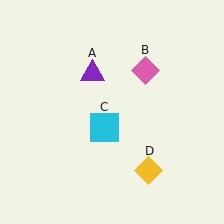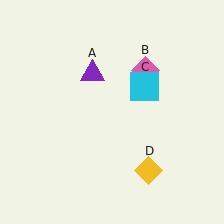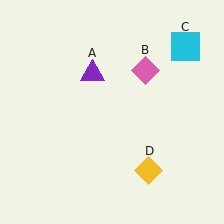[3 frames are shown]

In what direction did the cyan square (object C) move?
The cyan square (object C) moved up and to the right.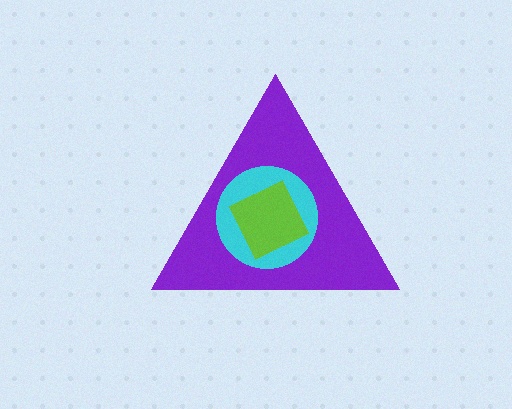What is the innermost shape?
The lime square.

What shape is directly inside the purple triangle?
The cyan circle.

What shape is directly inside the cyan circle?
The lime square.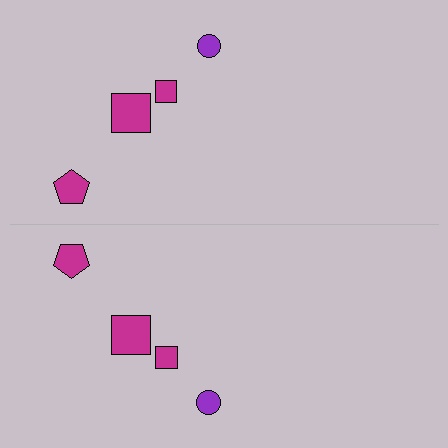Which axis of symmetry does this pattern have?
The pattern has a horizontal axis of symmetry running through the center of the image.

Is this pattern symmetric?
Yes, this pattern has bilateral (reflection) symmetry.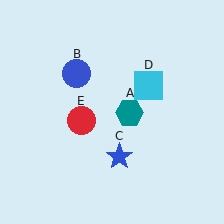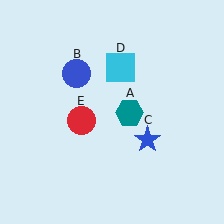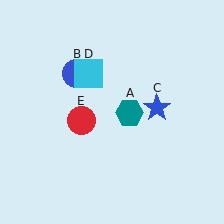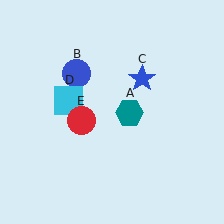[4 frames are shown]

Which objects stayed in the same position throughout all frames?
Teal hexagon (object A) and blue circle (object B) and red circle (object E) remained stationary.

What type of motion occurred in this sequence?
The blue star (object C), cyan square (object D) rotated counterclockwise around the center of the scene.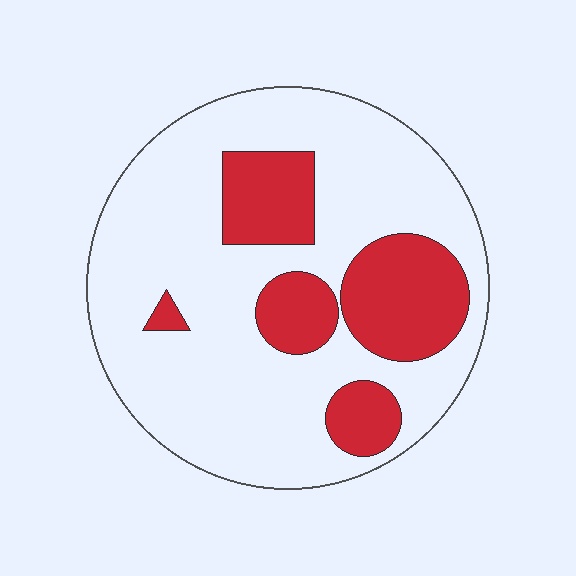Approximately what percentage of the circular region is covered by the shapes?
Approximately 25%.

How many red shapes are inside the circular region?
5.